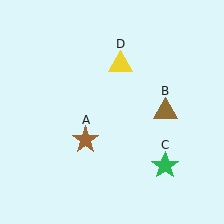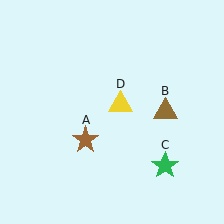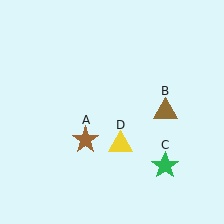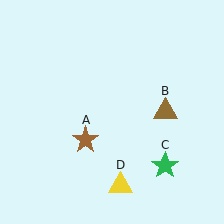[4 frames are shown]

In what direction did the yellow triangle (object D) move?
The yellow triangle (object D) moved down.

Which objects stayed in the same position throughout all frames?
Brown star (object A) and brown triangle (object B) and green star (object C) remained stationary.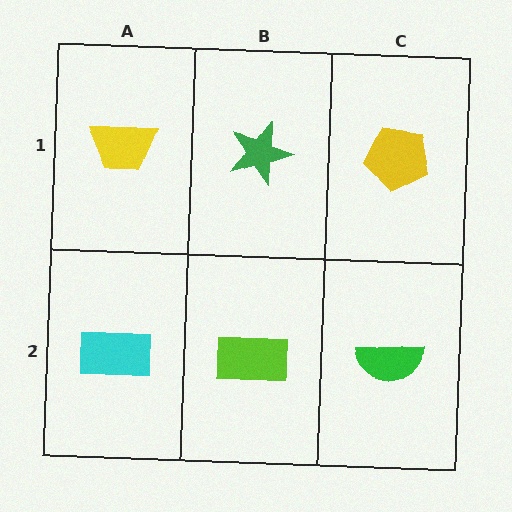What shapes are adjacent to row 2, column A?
A yellow trapezoid (row 1, column A), a lime rectangle (row 2, column B).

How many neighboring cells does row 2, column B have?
3.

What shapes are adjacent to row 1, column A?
A cyan rectangle (row 2, column A), a green star (row 1, column B).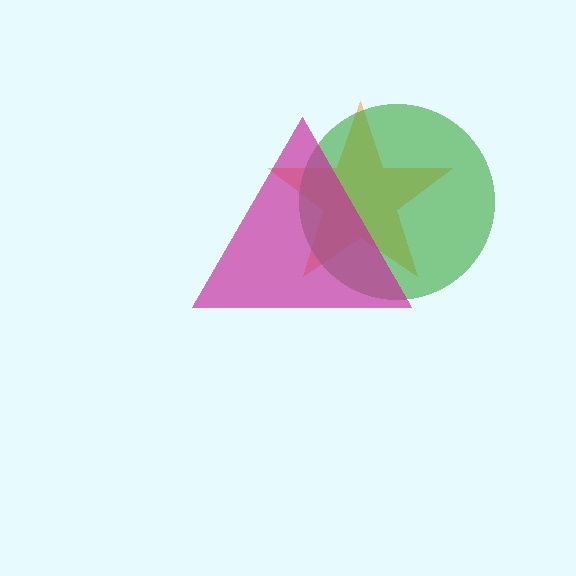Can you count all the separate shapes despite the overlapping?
Yes, there are 3 separate shapes.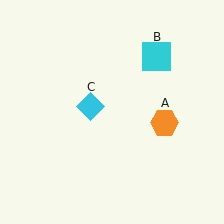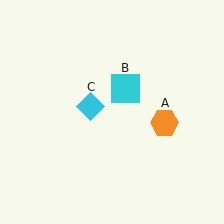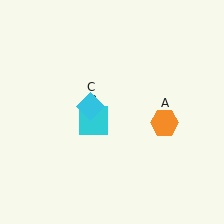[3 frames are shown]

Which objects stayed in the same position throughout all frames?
Orange hexagon (object A) and cyan diamond (object C) remained stationary.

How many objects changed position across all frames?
1 object changed position: cyan square (object B).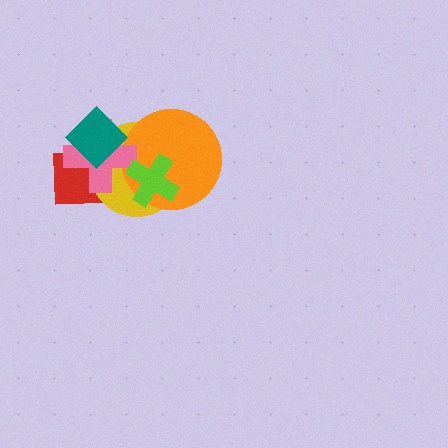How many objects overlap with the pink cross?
4 objects overlap with the pink cross.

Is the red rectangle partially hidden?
Yes, it is partially covered by another shape.